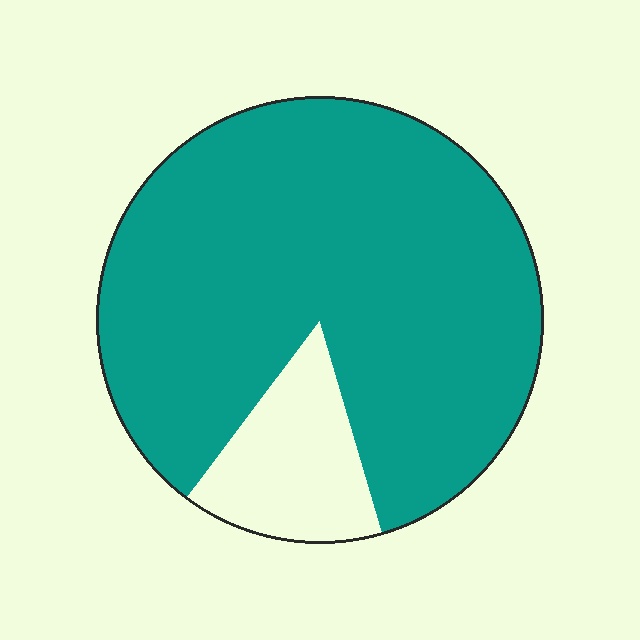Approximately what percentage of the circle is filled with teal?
Approximately 85%.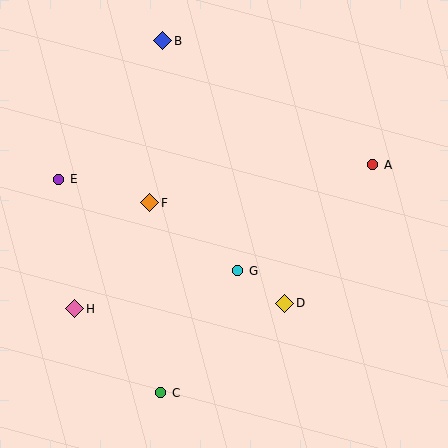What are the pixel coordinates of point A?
Point A is at (373, 165).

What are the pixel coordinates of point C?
Point C is at (161, 393).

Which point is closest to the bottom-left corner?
Point H is closest to the bottom-left corner.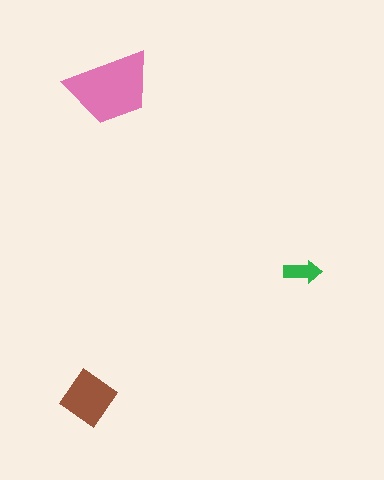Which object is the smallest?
The green arrow.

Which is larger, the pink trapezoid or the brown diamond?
The pink trapezoid.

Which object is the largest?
The pink trapezoid.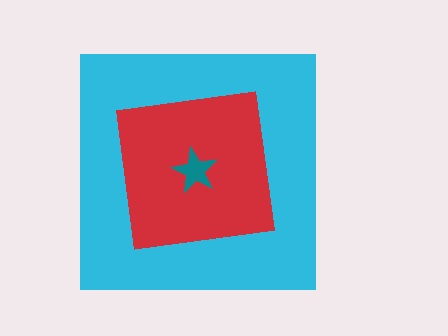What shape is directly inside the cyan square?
The red square.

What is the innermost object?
The teal star.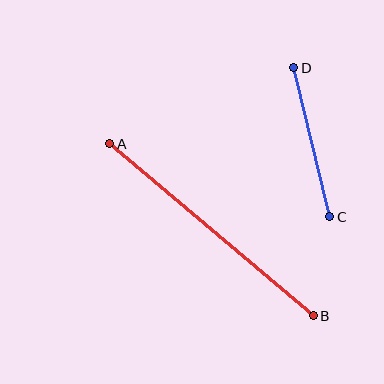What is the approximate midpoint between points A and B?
The midpoint is at approximately (211, 230) pixels.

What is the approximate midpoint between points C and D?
The midpoint is at approximately (312, 142) pixels.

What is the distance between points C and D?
The distance is approximately 153 pixels.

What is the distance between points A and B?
The distance is approximately 266 pixels.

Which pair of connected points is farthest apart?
Points A and B are farthest apart.